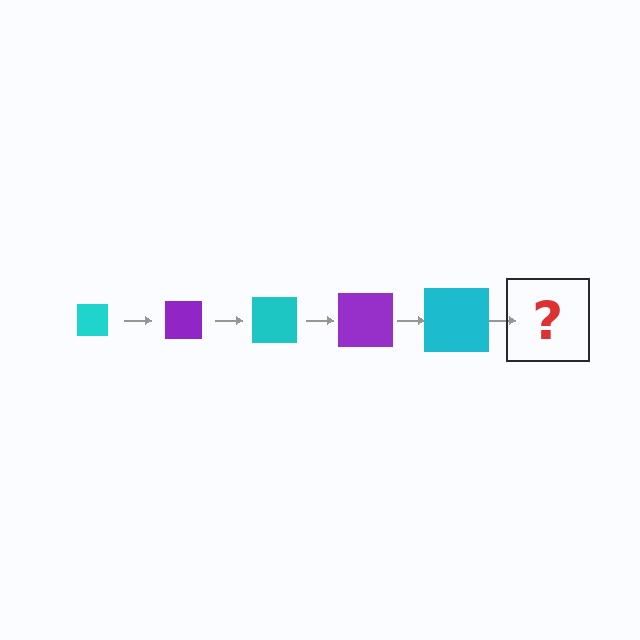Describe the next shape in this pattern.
It should be a purple square, larger than the previous one.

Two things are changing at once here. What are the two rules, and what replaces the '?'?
The two rules are that the square grows larger each step and the color cycles through cyan and purple. The '?' should be a purple square, larger than the previous one.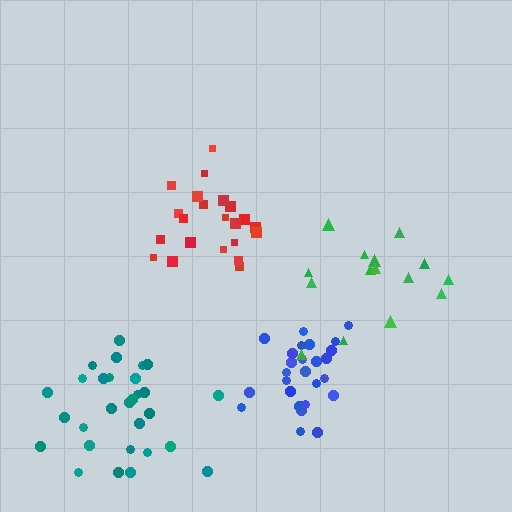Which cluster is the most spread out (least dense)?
Green.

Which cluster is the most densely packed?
Blue.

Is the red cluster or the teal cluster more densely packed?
Red.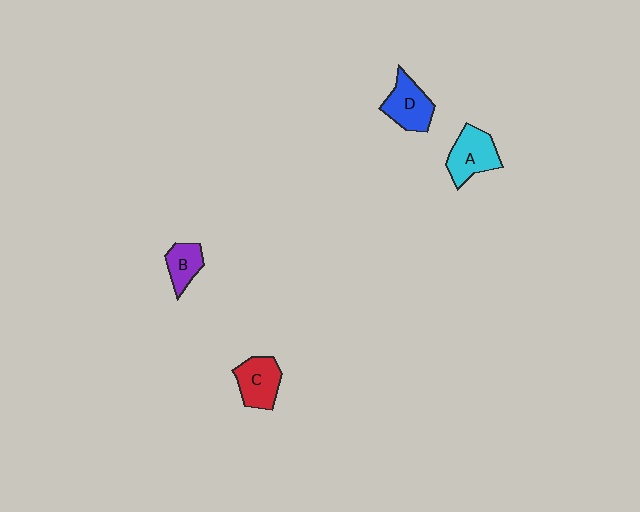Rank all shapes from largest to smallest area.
From largest to smallest: A (cyan), D (blue), C (red), B (purple).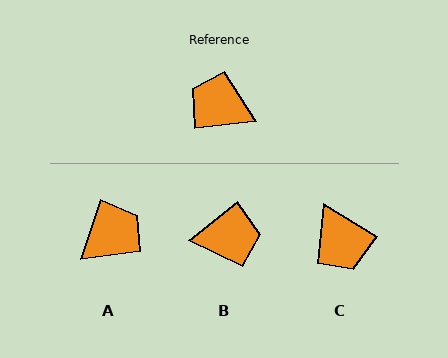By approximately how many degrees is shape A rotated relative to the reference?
Approximately 115 degrees clockwise.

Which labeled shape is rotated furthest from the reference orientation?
B, about 148 degrees away.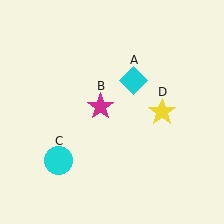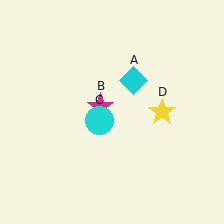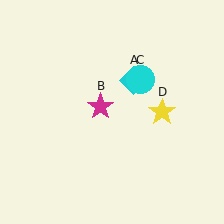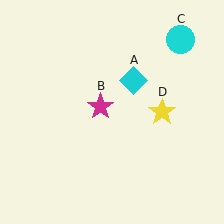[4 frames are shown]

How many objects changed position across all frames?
1 object changed position: cyan circle (object C).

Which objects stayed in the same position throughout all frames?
Cyan diamond (object A) and magenta star (object B) and yellow star (object D) remained stationary.